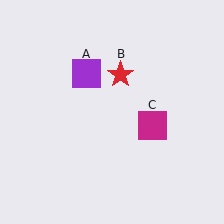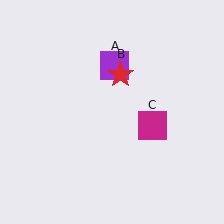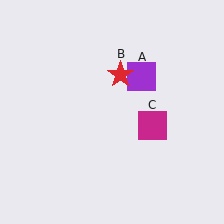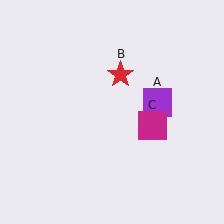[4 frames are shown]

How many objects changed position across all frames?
1 object changed position: purple square (object A).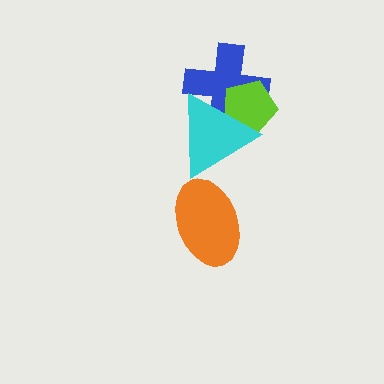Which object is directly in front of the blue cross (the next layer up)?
The lime pentagon is directly in front of the blue cross.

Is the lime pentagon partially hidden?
Yes, it is partially covered by another shape.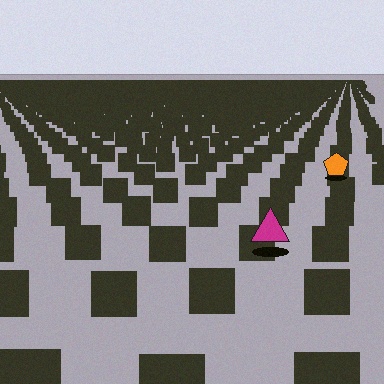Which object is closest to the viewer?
The magenta triangle is closest. The texture marks near it are larger and more spread out.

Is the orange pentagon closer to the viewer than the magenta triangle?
No. The magenta triangle is closer — you can tell from the texture gradient: the ground texture is coarser near it.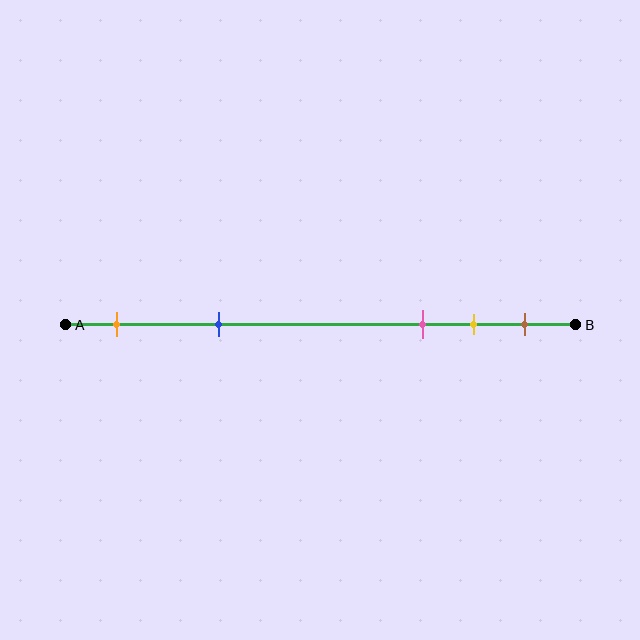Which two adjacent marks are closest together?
The yellow and brown marks are the closest adjacent pair.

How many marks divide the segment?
There are 5 marks dividing the segment.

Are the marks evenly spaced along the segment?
No, the marks are not evenly spaced.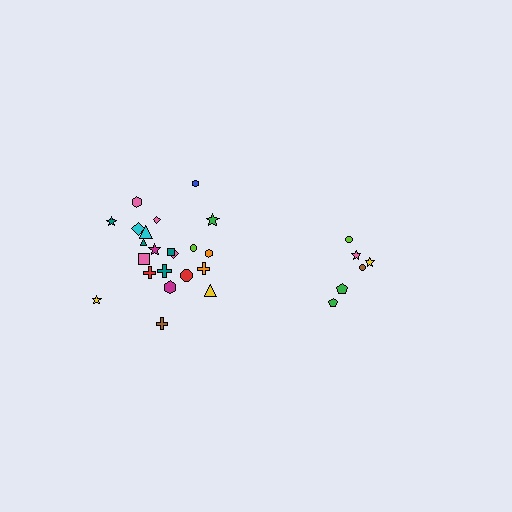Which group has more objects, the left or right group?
The left group.